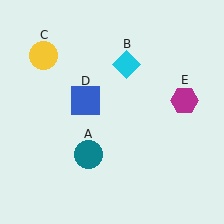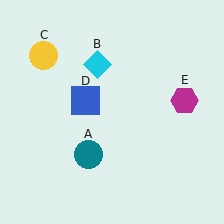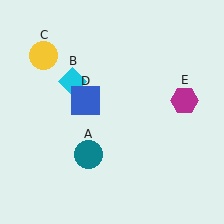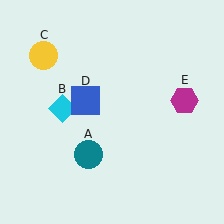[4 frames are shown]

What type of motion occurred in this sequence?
The cyan diamond (object B) rotated counterclockwise around the center of the scene.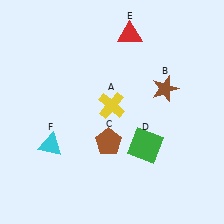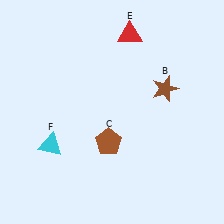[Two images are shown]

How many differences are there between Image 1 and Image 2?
There are 2 differences between the two images.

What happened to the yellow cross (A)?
The yellow cross (A) was removed in Image 2. It was in the top-left area of Image 1.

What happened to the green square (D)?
The green square (D) was removed in Image 2. It was in the bottom-right area of Image 1.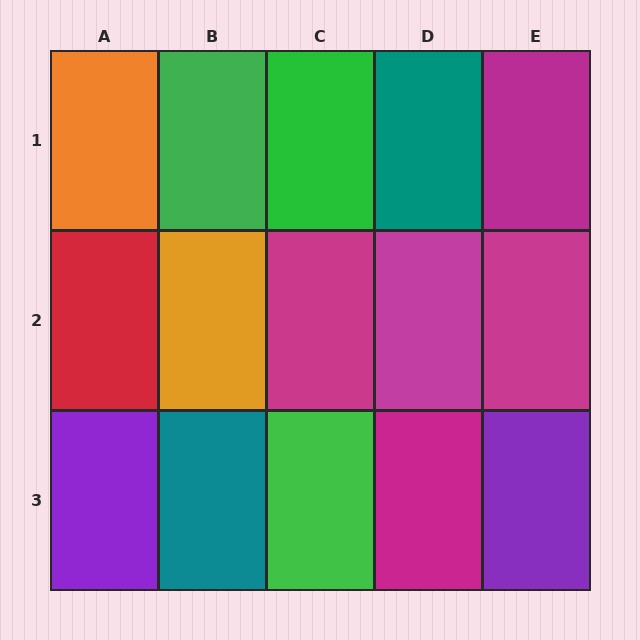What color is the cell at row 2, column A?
Red.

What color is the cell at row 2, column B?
Orange.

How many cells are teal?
2 cells are teal.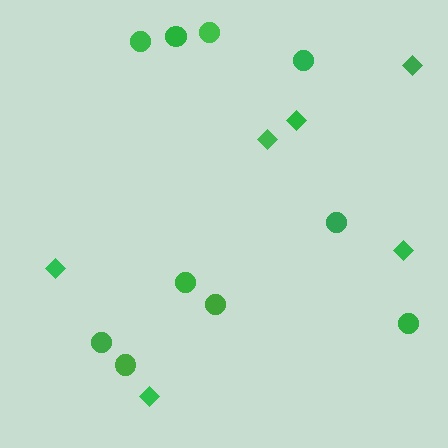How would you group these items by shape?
There are 2 groups: one group of circles (10) and one group of diamonds (6).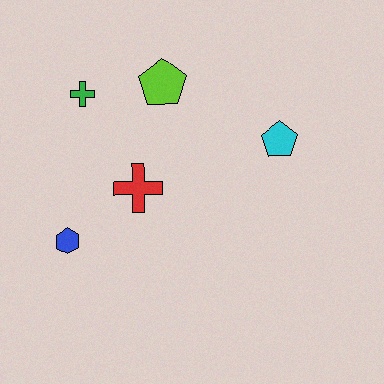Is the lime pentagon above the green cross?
Yes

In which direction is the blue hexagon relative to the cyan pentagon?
The blue hexagon is to the left of the cyan pentagon.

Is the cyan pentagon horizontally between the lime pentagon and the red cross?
No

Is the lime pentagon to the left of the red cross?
No